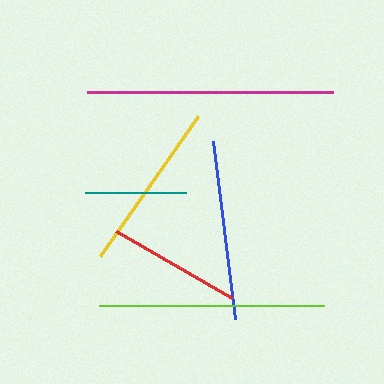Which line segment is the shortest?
The teal line is the shortest at approximately 101 pixels.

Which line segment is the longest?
The magenta line is the longest at approximately 246 pixels.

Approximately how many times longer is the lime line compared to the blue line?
The lime line is approximately 1.3 times the length of the blue line.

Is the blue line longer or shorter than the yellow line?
The blue line is longer than the yellow line.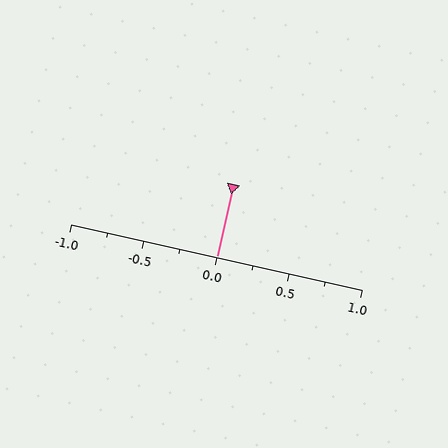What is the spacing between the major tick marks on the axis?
The major ticks are spaced 0.5 apart.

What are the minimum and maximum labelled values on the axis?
The axis runs from -1.0 to 1.0.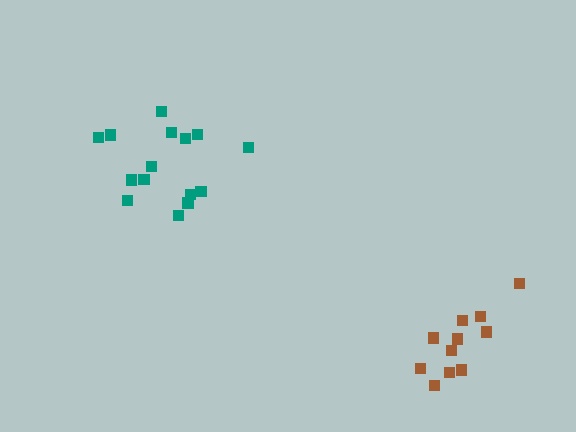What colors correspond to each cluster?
The clusters are colored: teal, brown.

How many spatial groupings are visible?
There are 2 spatial groupings.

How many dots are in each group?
Group 1: 15 dots, Group 2: 11 dots (26 total).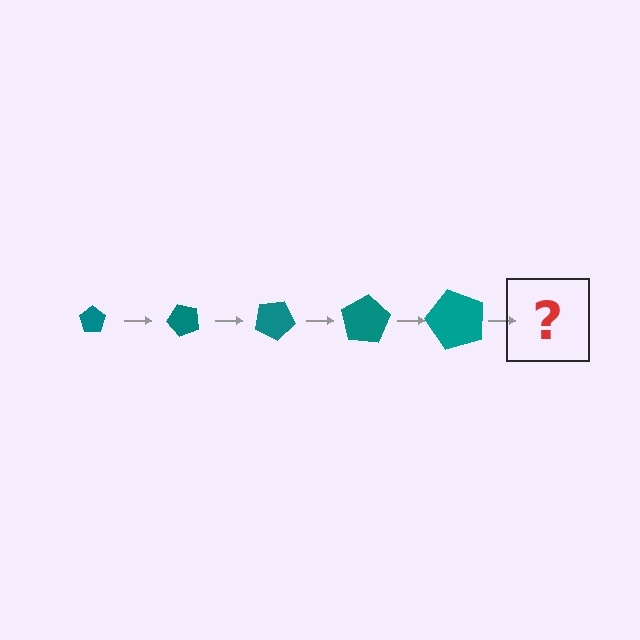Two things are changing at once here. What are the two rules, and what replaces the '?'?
The two rules are that the pentagon grows larger each step and it rotates 50 degrees each step. The '?' should be a pentagon, larger than the previous one and rotated 250 degrees from the start.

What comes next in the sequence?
The next element should be a pentagon, larger than the previous one and rotated 250 degrees from the start.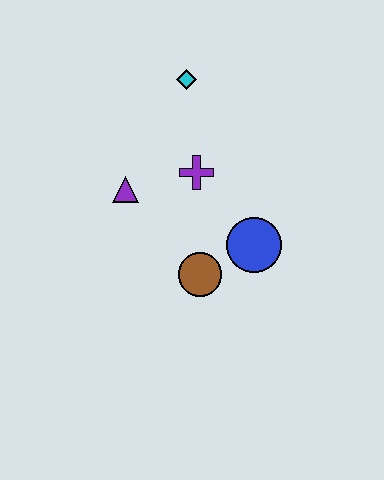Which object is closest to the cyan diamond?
The purple cross is closest to the cyan diamond.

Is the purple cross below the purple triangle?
No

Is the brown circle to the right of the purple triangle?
Yes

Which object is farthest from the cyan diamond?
The brown circle is farthest from the cyan diamond.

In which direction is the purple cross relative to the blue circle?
The purple cross is above the blue circle.